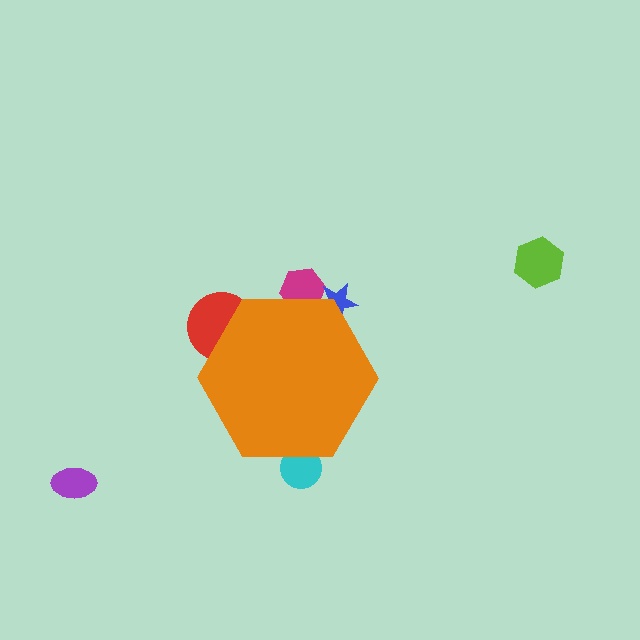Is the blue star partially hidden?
Yes, the blue star is partially hidden behind the orange hexagon.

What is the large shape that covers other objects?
An orange hexagon.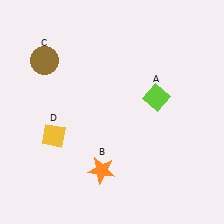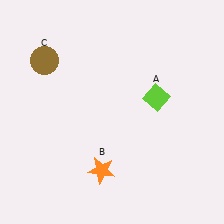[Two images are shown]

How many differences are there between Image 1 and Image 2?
There is 1 difference between the two images.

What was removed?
The yellow diamond (D) was removed in Image 2.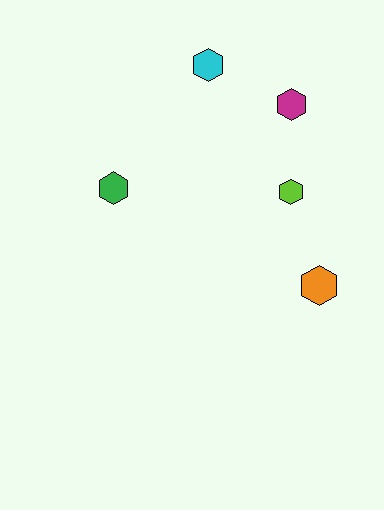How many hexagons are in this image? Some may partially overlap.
There are 5 hexagons.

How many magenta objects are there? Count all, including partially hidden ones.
There is 1 magenta object.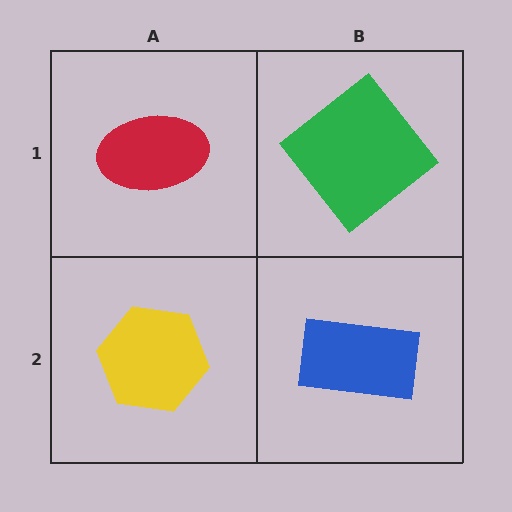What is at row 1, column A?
A red ellipse.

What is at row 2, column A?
A yellow hexagon.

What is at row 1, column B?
A green diamond.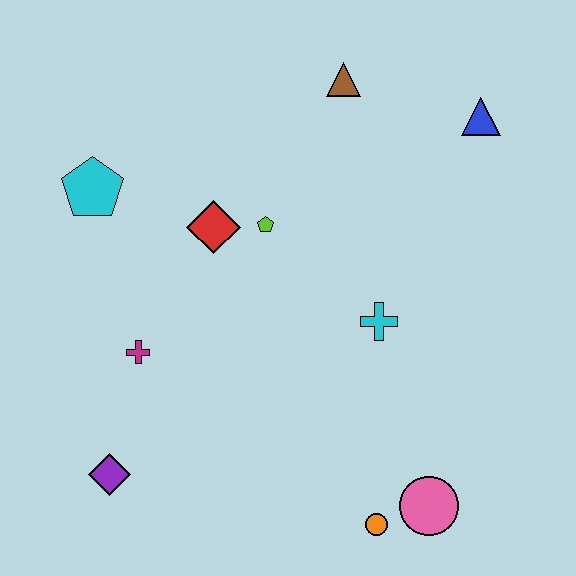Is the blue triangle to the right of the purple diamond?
Yes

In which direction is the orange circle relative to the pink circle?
The orange circle is to the left of the pink circle.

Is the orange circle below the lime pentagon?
Yes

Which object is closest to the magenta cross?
The purple diamond is closest to the magenta cross.